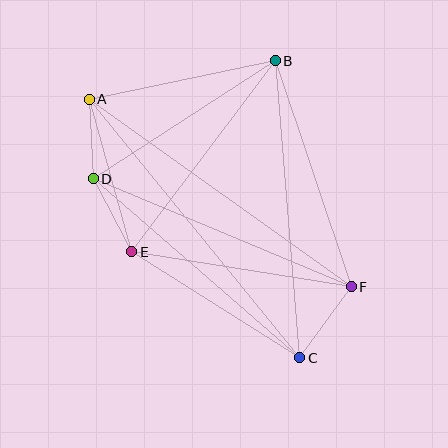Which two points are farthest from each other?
Points A and C are farthest from each other.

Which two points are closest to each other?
Points A and D are closest to each other.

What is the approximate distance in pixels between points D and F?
The distance between D and F is approximately 280 pixels.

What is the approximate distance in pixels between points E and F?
The distance between E and F is approximately 222 pixels.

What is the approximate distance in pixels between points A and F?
The distance between A and F is approximately 323 pixels.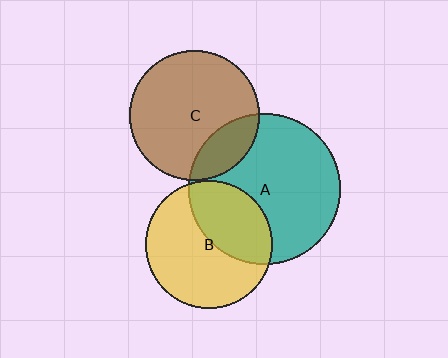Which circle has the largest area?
Circle A (teal).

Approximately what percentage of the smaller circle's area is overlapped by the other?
Approximately 20%.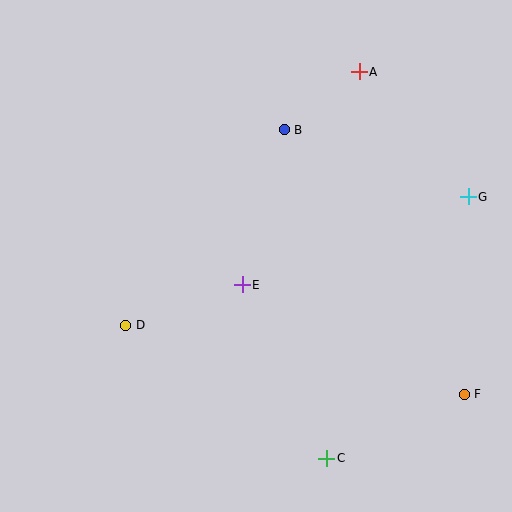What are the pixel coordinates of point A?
Point A is at (359, 72).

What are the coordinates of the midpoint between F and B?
The midpoint between F and B is at (374, 262).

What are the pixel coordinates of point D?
Point D is at (126, 325).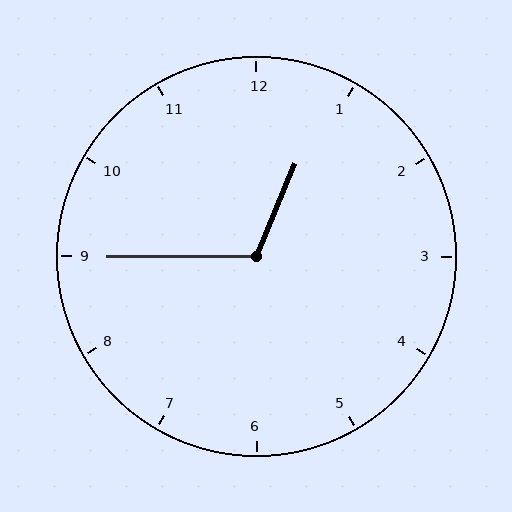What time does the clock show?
12:45.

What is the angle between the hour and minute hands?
Approximately 112 degrees.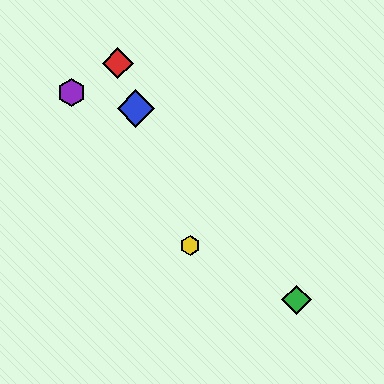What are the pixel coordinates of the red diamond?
The red diamond is at (118, 63).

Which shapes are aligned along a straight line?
The red diamond, the blue diamond, the yellow hexagon are aligned along a straight line.